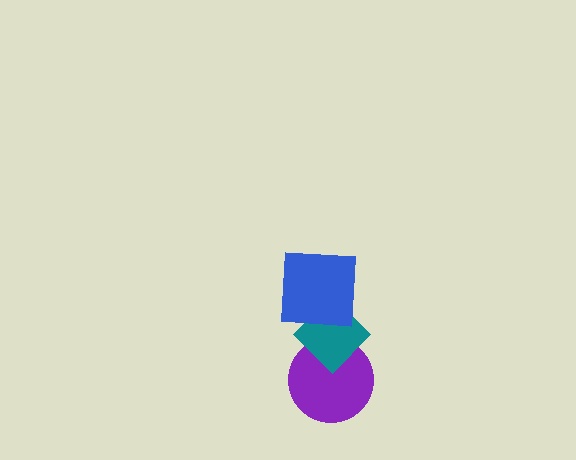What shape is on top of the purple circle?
The teal diamond is on top of the purple circle.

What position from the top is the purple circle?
The purple circle is 3rd from the top.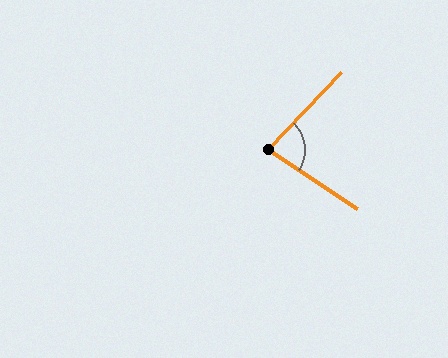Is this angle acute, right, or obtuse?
It is acute.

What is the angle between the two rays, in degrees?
Approximately 80 degrees.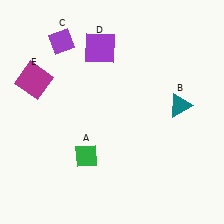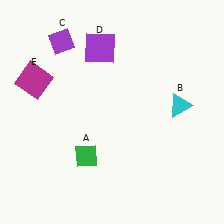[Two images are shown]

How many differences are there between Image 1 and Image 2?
There is 1 difference between the two images.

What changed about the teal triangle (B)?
In Image 1, B is teal. In Image 2, it changed to cyan.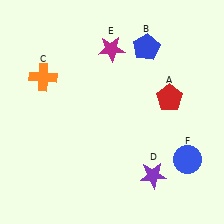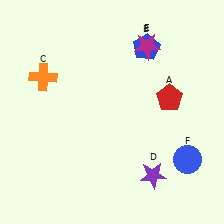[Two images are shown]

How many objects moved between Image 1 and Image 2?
1 object moved between the two images.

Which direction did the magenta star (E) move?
The magenta star (E) moved right.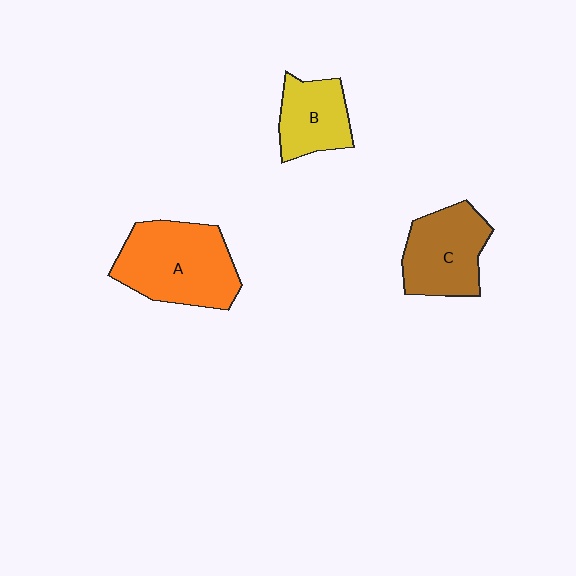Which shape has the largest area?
Shape A (orange).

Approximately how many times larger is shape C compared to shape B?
Approximately 1.3 times.